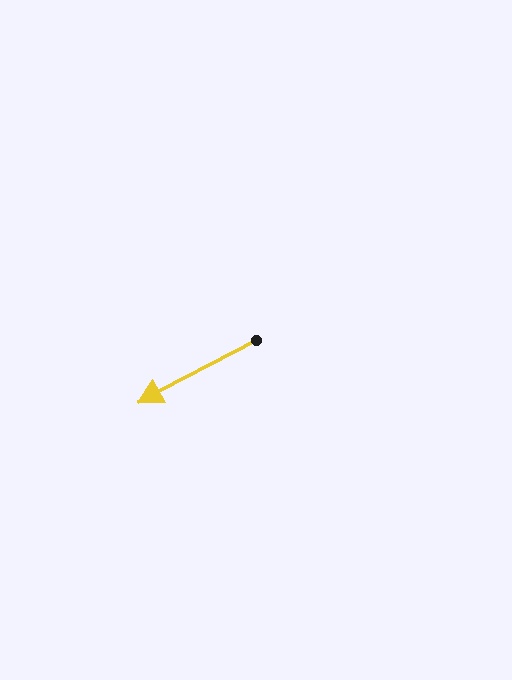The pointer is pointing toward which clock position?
Roughly 8 o'clock.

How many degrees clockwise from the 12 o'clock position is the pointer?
Approximately 242 degrees.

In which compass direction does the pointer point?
Southwest.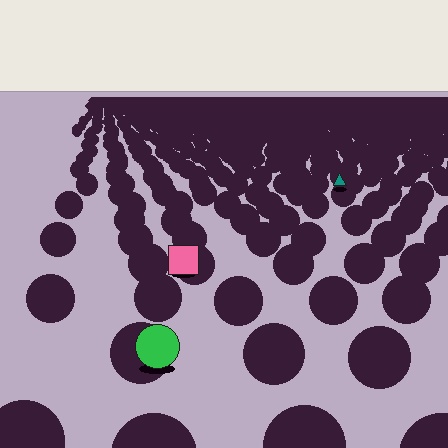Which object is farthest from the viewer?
The teal triangle is farthest from the viewer. It appears smaller and the ground texture around it is denser.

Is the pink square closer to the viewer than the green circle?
No. The green circle is closer — you can tell from the texture gradient: the ground texture is coarser near it.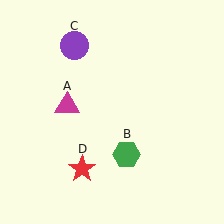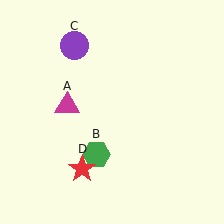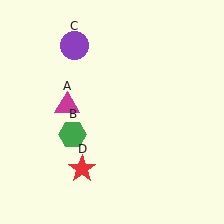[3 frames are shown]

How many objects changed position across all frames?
1 object changed position: green hexagon (object B).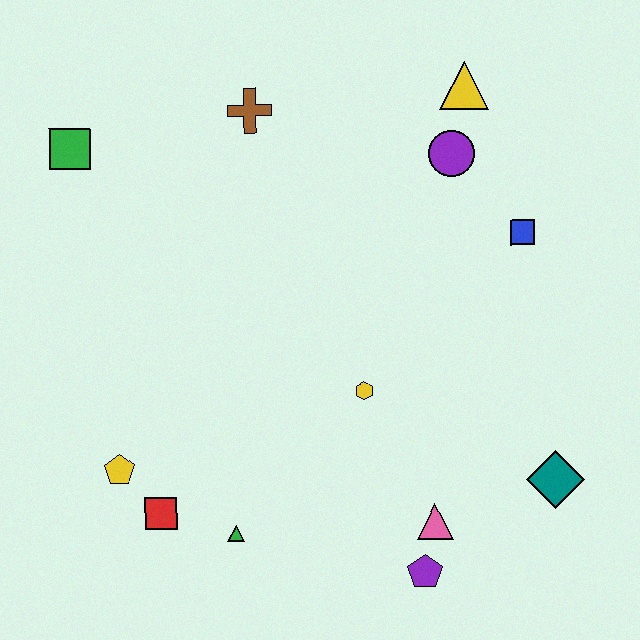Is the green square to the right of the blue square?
No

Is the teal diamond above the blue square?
No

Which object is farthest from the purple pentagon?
The green square is farthest from the purple pentagon.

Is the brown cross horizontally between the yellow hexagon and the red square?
Yes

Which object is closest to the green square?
The brown cross is closest to the green square.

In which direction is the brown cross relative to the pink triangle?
The brown cross is above the pink triangle.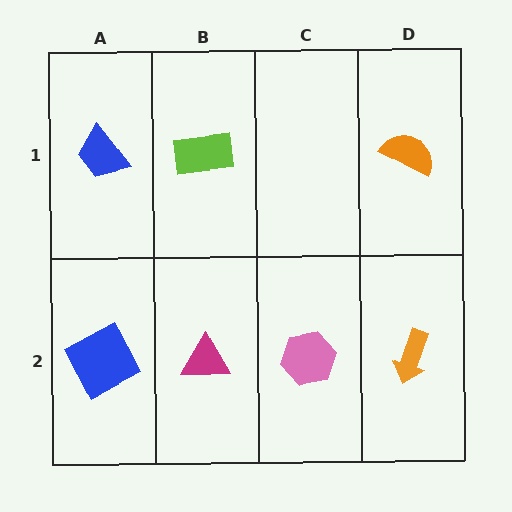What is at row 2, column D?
An orange arrow.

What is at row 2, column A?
A blue square.